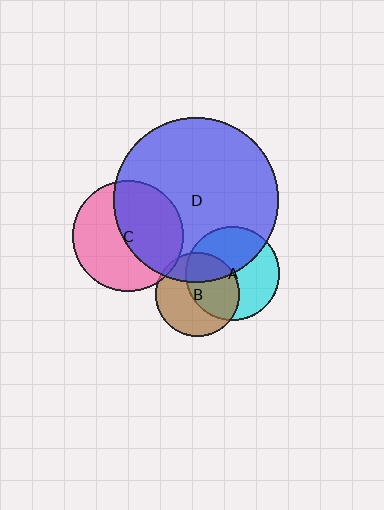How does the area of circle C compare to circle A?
Approximately 1.4 times.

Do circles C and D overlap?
Yes.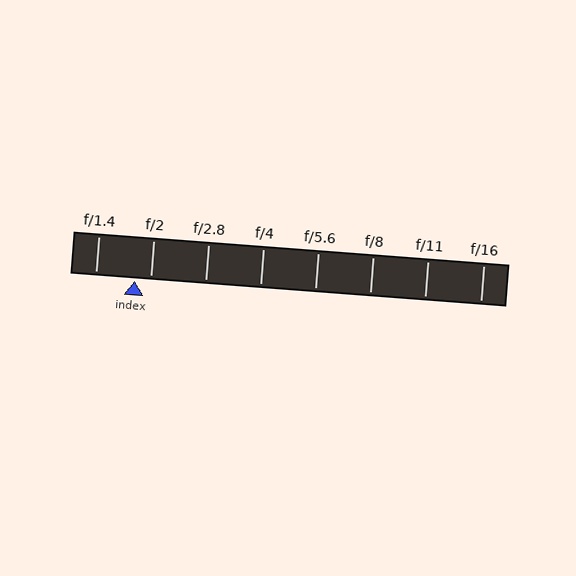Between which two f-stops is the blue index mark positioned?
The index mark is between f/1.4 and f/2.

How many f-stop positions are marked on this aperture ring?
There are 8 f-stop positions marked.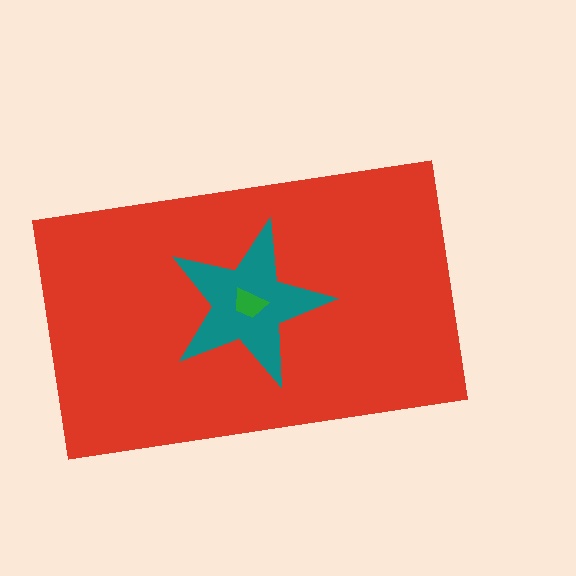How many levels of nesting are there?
3.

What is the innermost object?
The green trapezoid.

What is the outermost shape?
The red rectangle.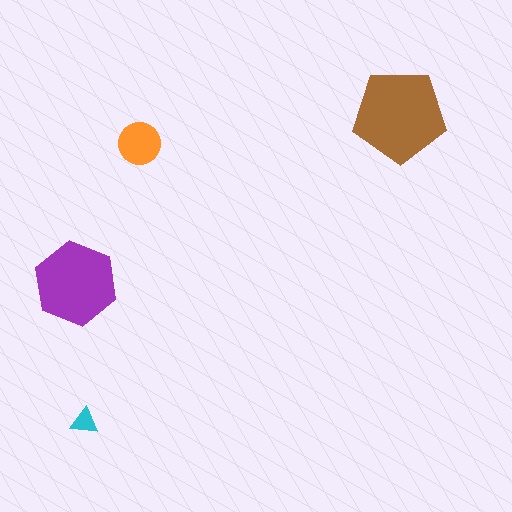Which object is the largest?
The brown pentagon.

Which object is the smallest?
The cyan triangle.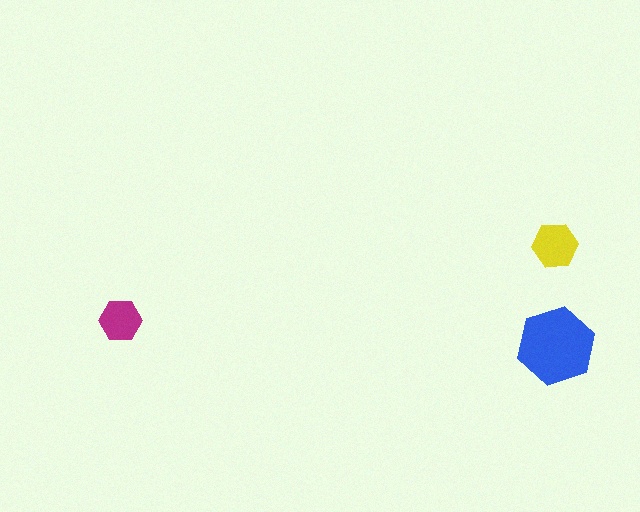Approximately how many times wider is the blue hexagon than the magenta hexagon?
About 2 times wider.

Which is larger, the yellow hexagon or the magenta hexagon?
The yellow one.